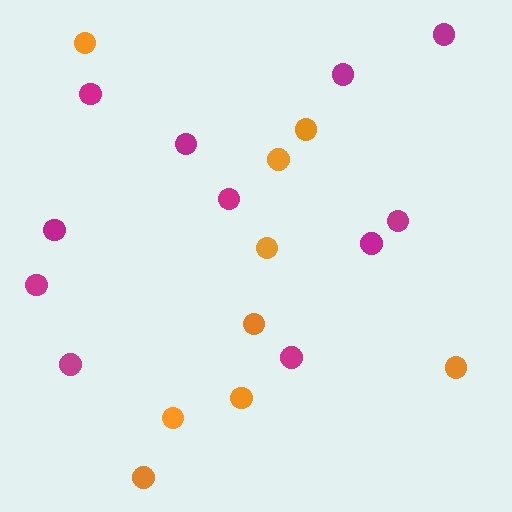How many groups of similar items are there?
There are 2 groups: one group of magenta circles (11) and one group of orange circles (9).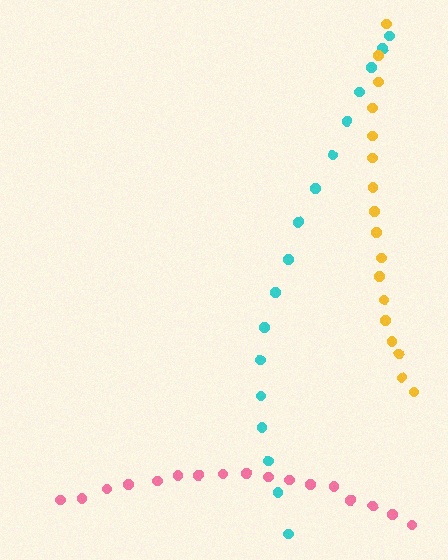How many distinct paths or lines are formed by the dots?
There are 3 distinct paths.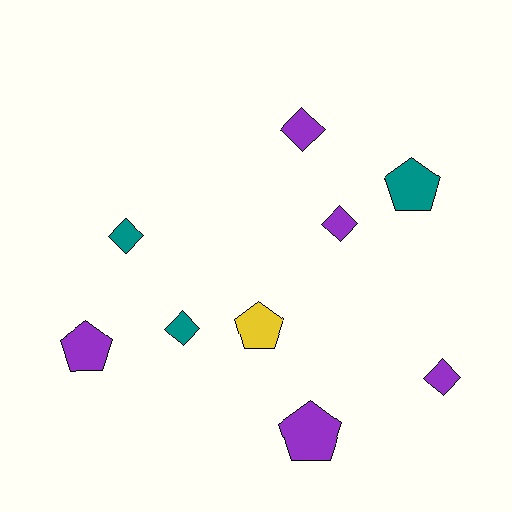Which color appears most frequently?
Purple, with 5 objects.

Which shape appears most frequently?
Diamond, with 5 objects.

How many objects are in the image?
There are 9 objects.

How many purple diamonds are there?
There are 3 purple diamonds.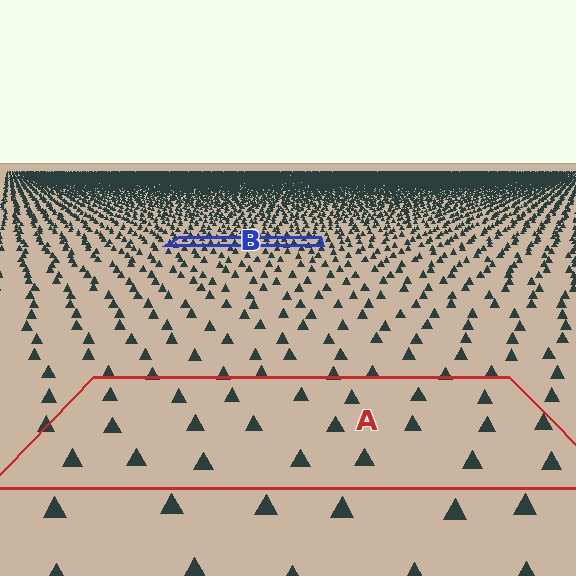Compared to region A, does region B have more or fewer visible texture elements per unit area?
Region B has more texture elements per unit area — they are packed more densely because it is farther away.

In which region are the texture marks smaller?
The texture marks are smaller in region B, because it is farther away.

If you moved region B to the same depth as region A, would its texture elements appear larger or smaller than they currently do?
They would appear larger. At a closer depth, the same texture elements are projected at a bigger on-screen size.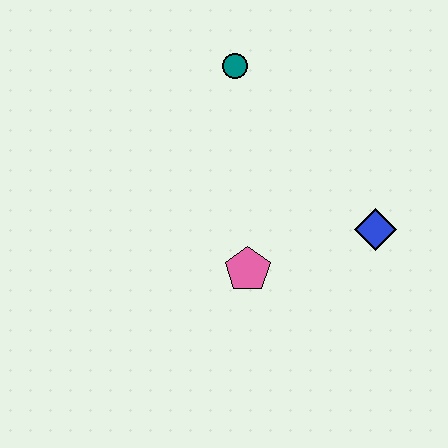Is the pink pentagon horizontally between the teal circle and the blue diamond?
Yes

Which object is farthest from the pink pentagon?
The teal circle is farthest from the pink pentagon.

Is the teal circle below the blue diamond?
No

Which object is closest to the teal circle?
The pink pentagon is closest to the teal circle.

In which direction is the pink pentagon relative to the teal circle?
The pink pentagon is below the teal circle.